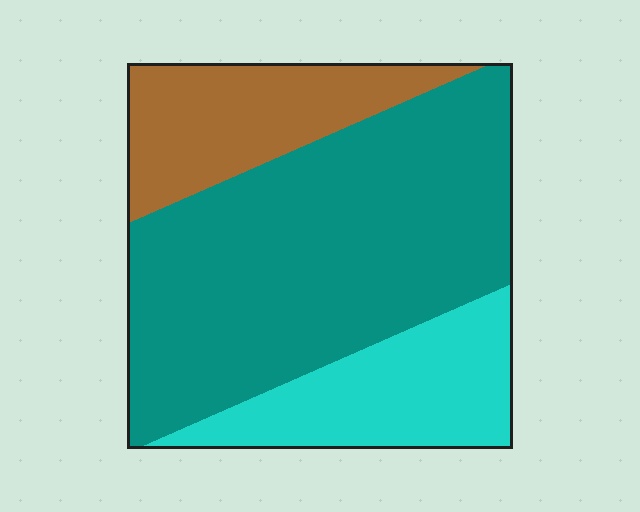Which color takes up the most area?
Teal, at roughly 60%.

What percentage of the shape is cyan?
Cyan takes up between a sixth and a third of the shape.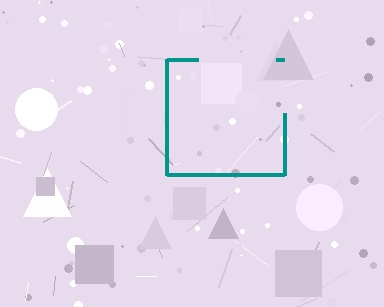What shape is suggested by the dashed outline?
The dashed outline suggests a square.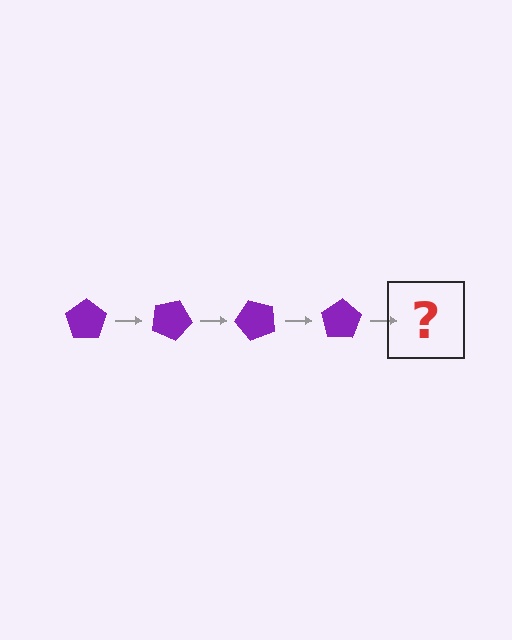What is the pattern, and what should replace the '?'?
The pattern is that the pentagon rotates 25 degrees each step. The '?' should be a purple pentagon rotated 100 degrees.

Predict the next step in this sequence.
The next step is a purple pentagon rotated 100 degrees.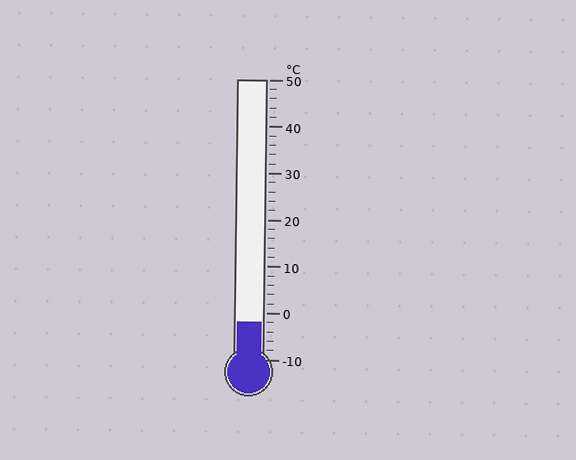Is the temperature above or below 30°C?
The temperature is below 30°C.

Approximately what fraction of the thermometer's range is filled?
The thermometer is filled to approximately 15% of its range.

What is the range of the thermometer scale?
The thermometer scale ranges from -10°C to 50°C.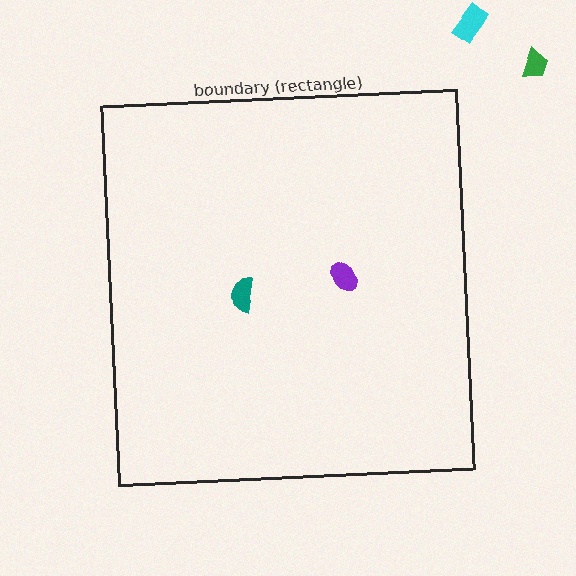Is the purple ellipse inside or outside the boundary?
Inside.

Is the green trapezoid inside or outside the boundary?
Outside.